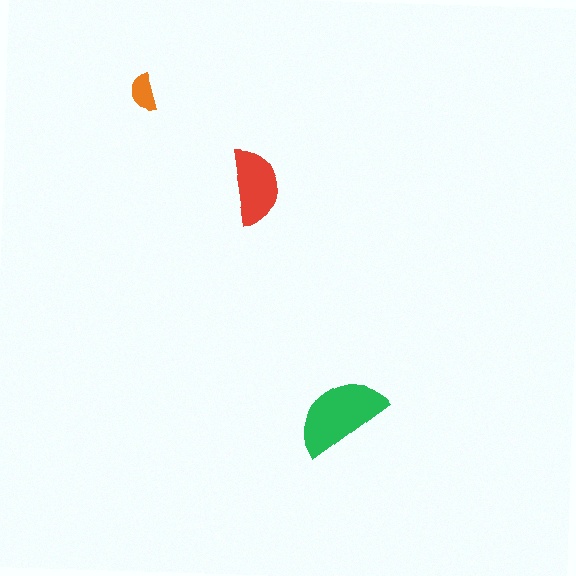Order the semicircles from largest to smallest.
the green one, the red one, the orange one.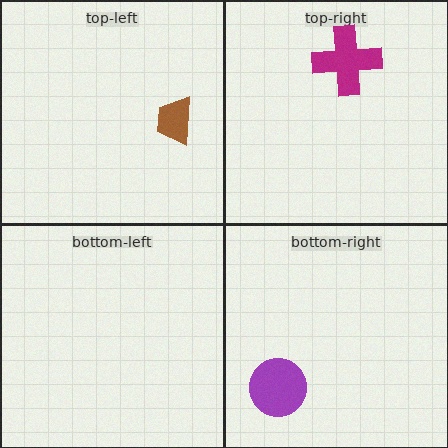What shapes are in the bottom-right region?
The purple circle.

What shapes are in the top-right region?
The magenta cross.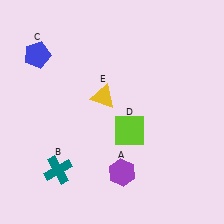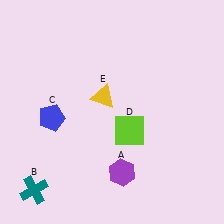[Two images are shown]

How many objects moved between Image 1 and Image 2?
2 objects moved between the two images.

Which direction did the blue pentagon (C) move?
The blue pentagon (C) moved down.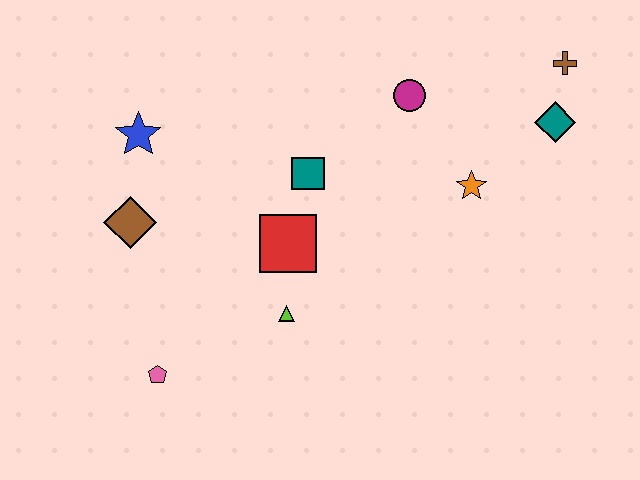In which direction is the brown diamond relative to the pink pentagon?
The brown diamond is above the pink pentagon.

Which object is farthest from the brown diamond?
The brown cross is farthest from the brown diamond.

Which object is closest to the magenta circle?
The orange star is closest to the magenta circle.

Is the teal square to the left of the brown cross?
Yes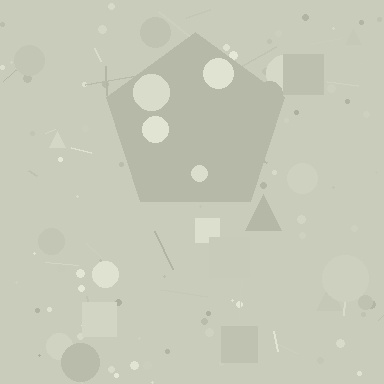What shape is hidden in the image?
A pentagon is hidden in the image.